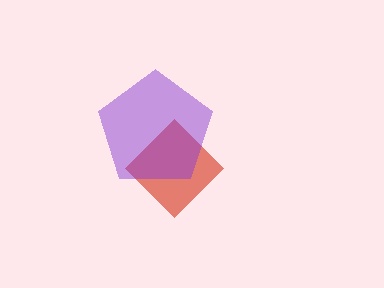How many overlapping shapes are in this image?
There are 2 overlapping shapes in the image.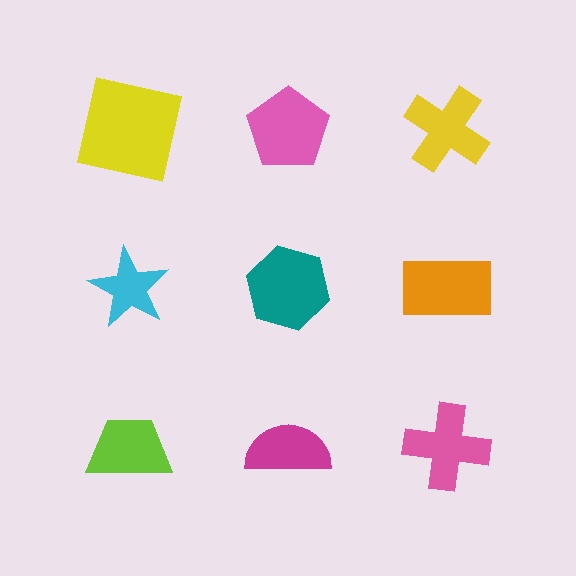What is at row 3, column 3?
A pink cross.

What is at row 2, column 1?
A cyan star.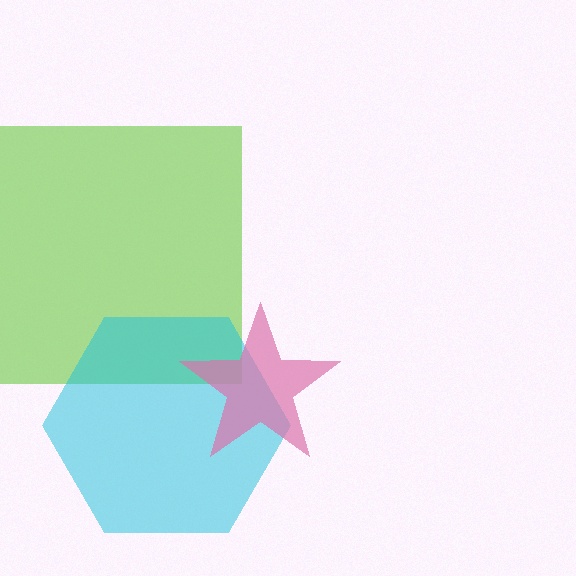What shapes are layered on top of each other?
The layered shapes are: a lime square, a cyan hexagon, a pink star.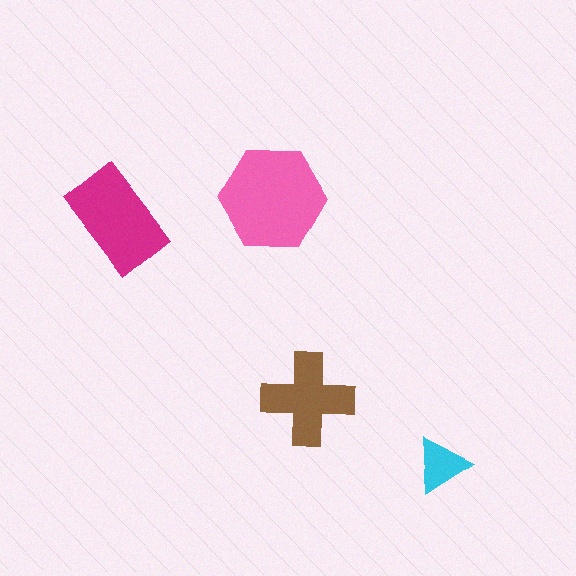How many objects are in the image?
There are 4 objects in the image.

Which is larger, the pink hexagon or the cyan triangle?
The pink hexagon.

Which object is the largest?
The pink hexagon.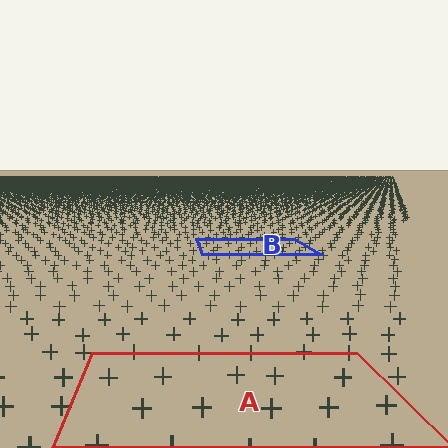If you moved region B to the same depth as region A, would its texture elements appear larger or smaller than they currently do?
They would appear larger. At a closer depth, the same texture elements are projected at a bigger on-screen size.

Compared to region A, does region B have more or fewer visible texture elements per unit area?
Region B has more texture elements per unit area — they are packed more densely because it is farther away.